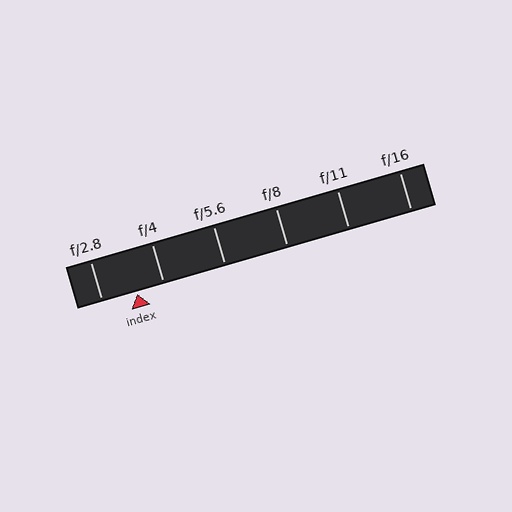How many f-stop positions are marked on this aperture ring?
There are 6 f-stop positions marked.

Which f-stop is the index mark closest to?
The index mark is closest to f/4.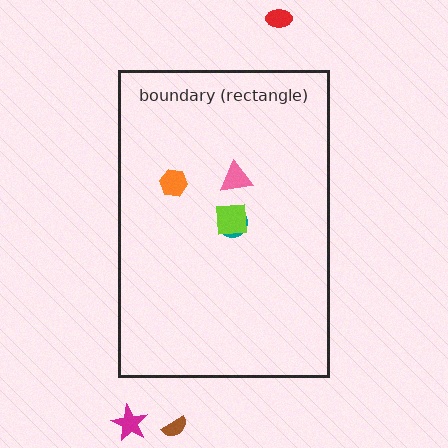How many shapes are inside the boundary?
4 inside, 3 outside.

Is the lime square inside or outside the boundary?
Inside.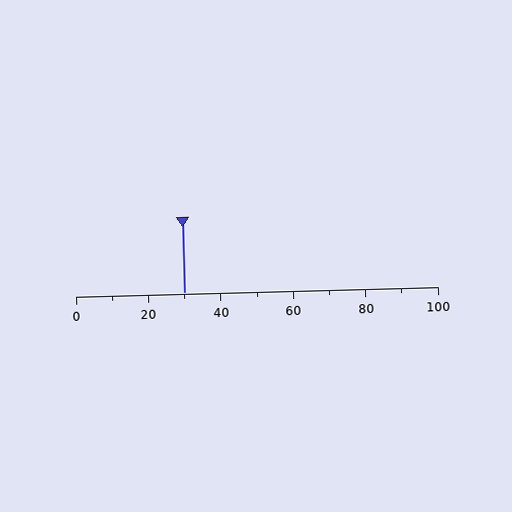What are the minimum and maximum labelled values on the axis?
The axis runs from 0 to 100.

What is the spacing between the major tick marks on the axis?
The major ticks are spaced 20 apart.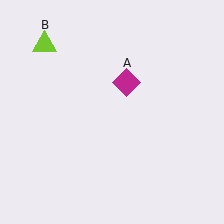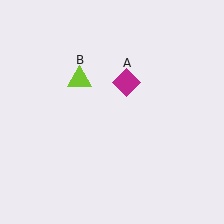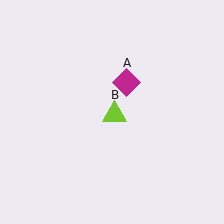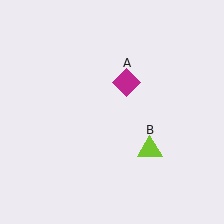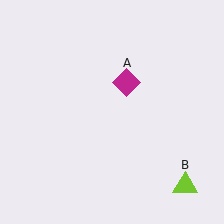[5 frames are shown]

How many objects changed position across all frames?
1 object changed position: lime triangle (object B).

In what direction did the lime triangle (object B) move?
The lime triangle (object B) moved down and to the right.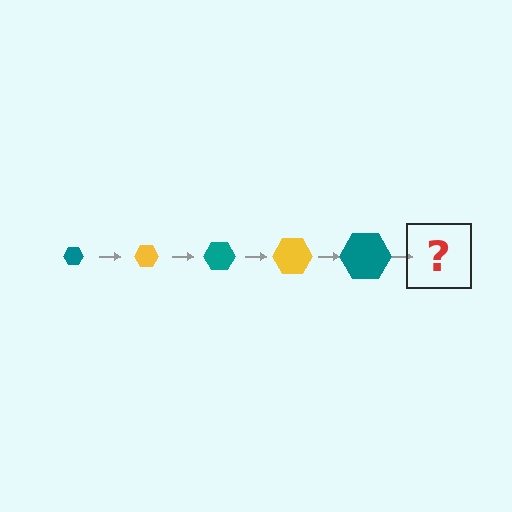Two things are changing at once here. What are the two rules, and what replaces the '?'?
The two rules are that the hexagon grows larger each step and the color cycles through teal and yellow. The '?' should be a yellow hexagon, larger than the previous one.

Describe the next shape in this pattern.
It should be a yellow hexagon, larger than the previous one.